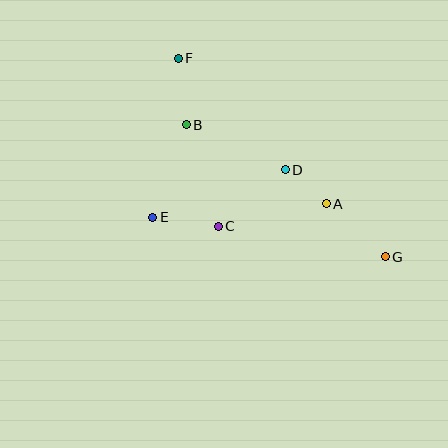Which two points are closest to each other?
Points A and D are closest to each other.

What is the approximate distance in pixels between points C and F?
The distance between C and F is approximately 173 pixels.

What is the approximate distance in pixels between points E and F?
The distance between E and F is approximately 161 pixels.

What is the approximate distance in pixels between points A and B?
The distance between A and B is approximately 161 pixels.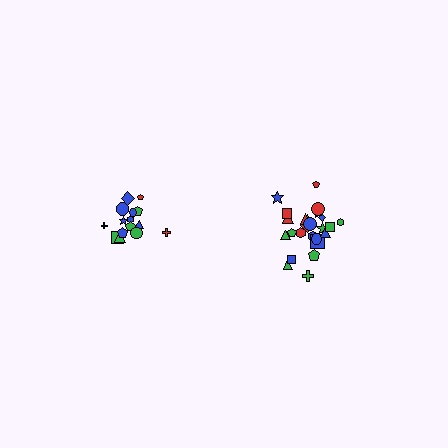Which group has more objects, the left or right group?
The right group.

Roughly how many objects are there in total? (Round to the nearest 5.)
Roughly 40 objects in total.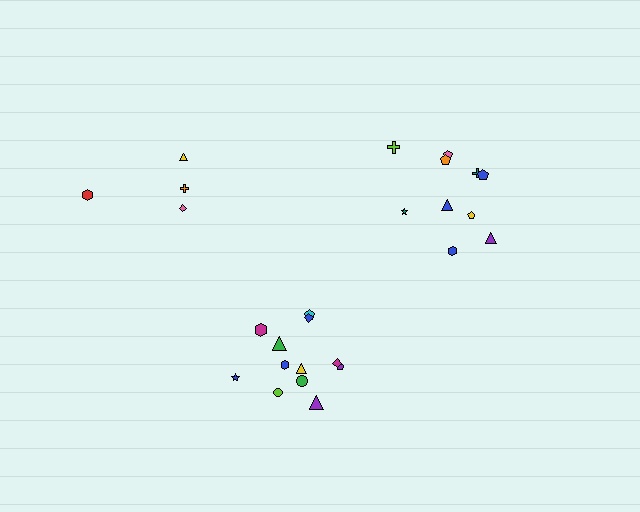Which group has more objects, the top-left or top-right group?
The top-right group.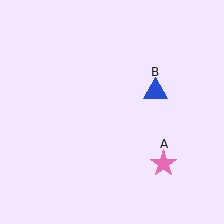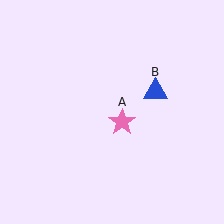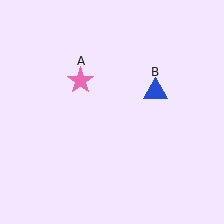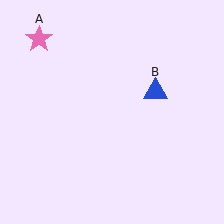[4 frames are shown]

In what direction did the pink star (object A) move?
The pink star (object A) moved up and to the left.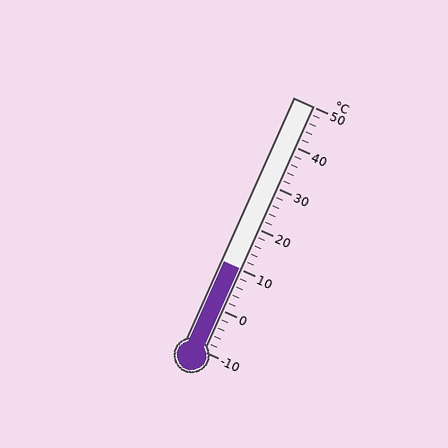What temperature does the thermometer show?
The thermometer shows approximately 10°C.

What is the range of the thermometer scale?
The thermometer scale ranges from -10°C to 50°C.